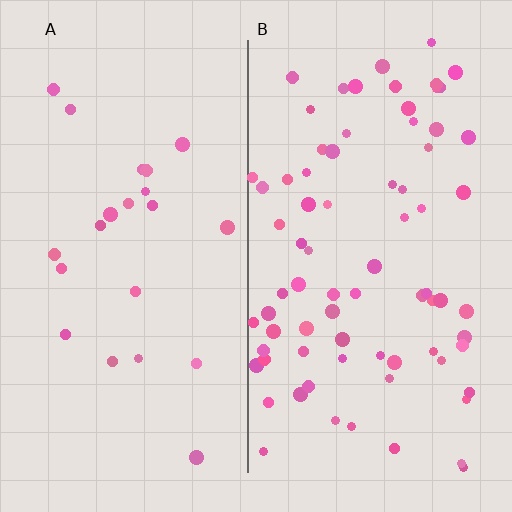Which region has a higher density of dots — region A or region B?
B (the right).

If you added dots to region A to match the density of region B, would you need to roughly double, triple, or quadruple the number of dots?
Approximately triple.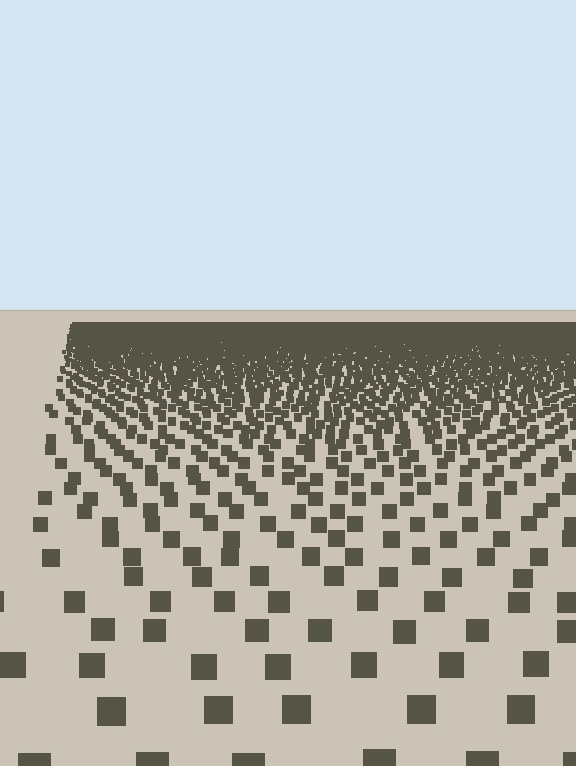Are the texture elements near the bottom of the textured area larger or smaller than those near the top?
Larger. Near the bottom, elements are closer to the viewer and appear at a bigger on-screen size.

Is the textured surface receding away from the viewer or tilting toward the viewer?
The surface is receding away from the viewer. Texture elements get smaller and denser toward the top.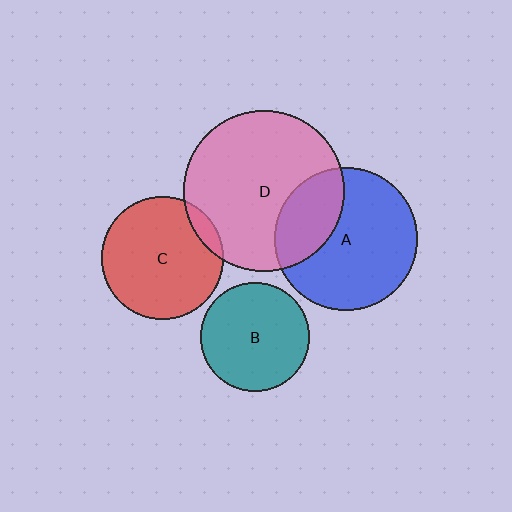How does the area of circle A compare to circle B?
Approximately 1.7 times.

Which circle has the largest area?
Circle D (pink).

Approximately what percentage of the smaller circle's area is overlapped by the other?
Approximately 10%.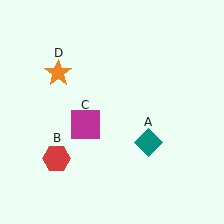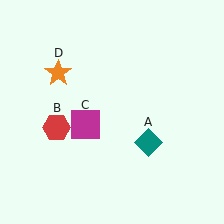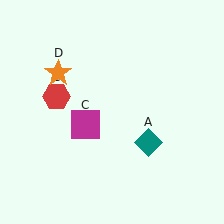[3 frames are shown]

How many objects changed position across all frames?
1 object changed position: red hexagon (object B).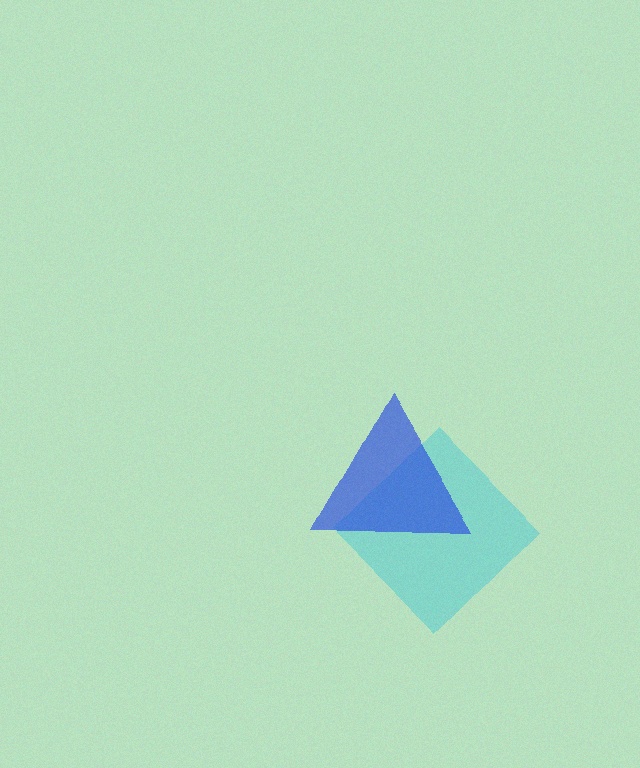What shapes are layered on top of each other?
The layered shapes are: a cyan diamond, a blue triangle.